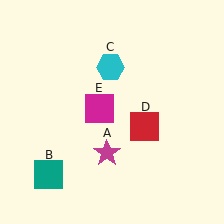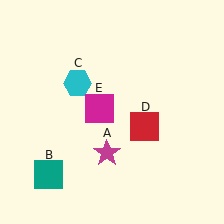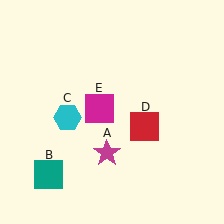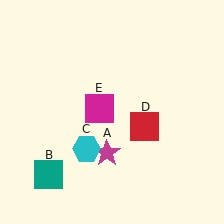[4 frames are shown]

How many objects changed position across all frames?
1 object changed position: cyan hexagon (object C).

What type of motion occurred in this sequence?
The cyan hexagon (object C) rotated counterclockwise around the center of the scene.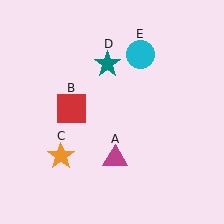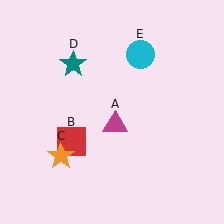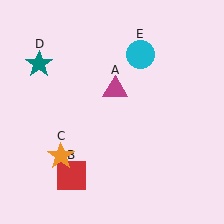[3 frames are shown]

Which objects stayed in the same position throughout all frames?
Orange star (object C) and cyan circle (object E) remained stationary.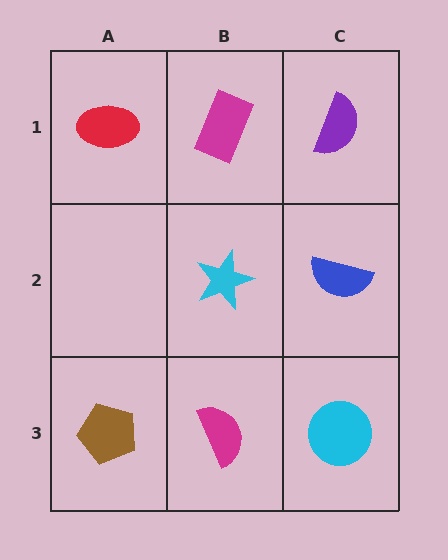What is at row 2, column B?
A cyan star.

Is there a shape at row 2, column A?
No, that cell is empty.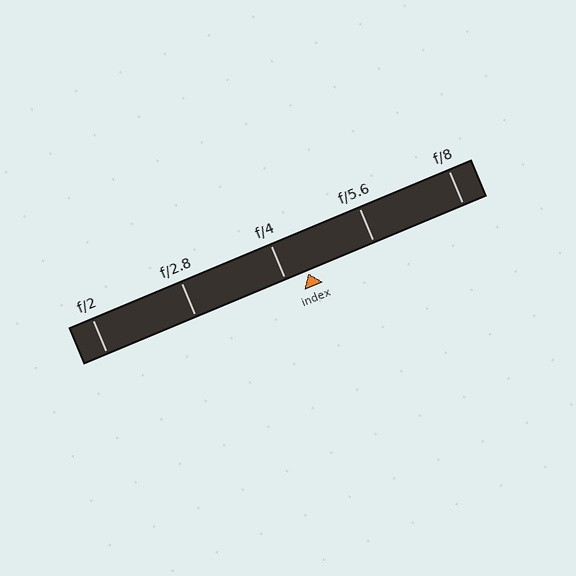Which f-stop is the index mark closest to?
The index mark is closest to f/4.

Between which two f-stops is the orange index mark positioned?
The index mark is between f/4 and f/5.6.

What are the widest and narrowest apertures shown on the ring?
The widest aperture shown is f/2 and the narrowest is f/8.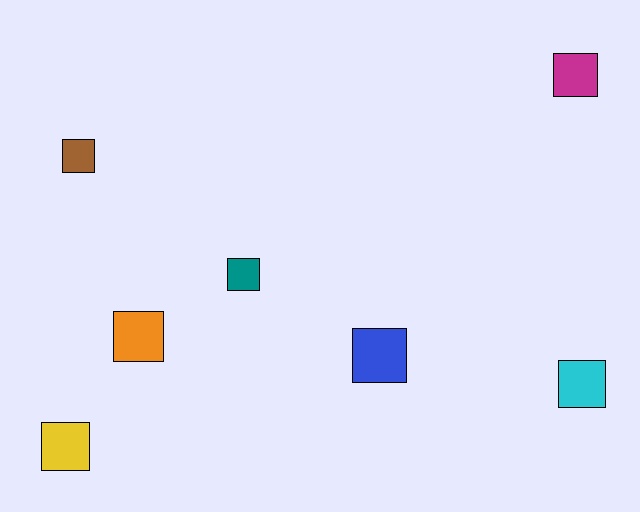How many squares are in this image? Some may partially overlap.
There are 7 squares.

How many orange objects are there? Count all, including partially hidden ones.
There is 1 orange object.